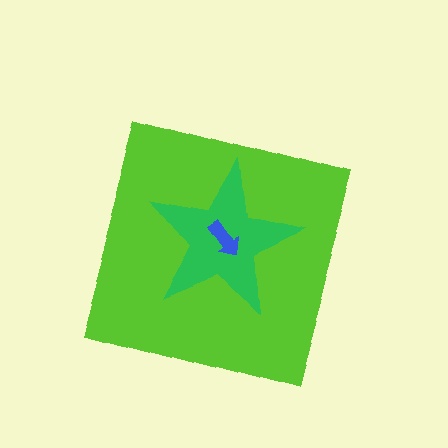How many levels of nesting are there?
3.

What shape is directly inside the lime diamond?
The green star.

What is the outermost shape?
The lime diamond.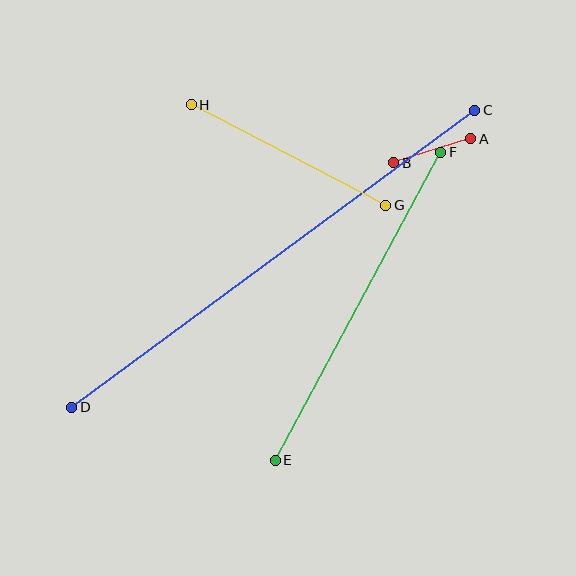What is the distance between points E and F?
The distance is approximately 350 pixels.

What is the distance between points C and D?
The distance is approximately 500 pixels.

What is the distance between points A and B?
The distance is approximately 81 pixels.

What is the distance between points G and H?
The distance is approximately 219 pixels.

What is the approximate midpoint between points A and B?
The midpoint is at approximately (432, 151) pixels.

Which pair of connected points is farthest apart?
Points C and D are farthest apart.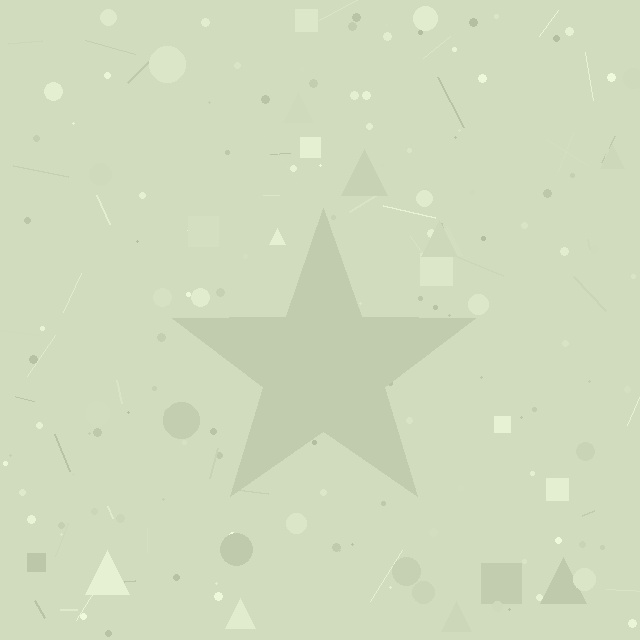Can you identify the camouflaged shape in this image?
The camouflaged shape is a star.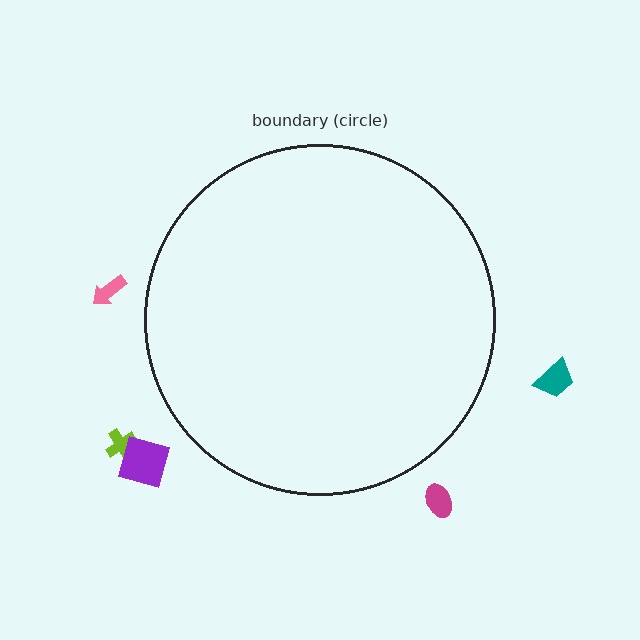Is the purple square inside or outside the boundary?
Outside.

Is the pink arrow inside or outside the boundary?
Outside.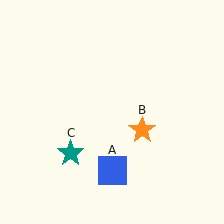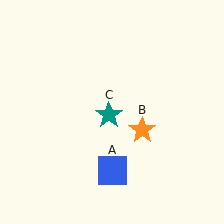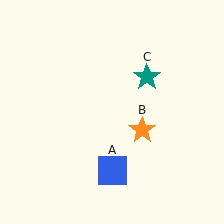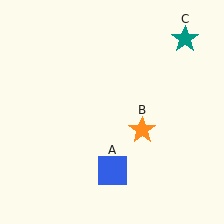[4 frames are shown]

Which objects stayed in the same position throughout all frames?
Blue square (object A) and orange star (object B) remained stationary.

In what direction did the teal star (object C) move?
The teal star (object C) moved up and to the right.